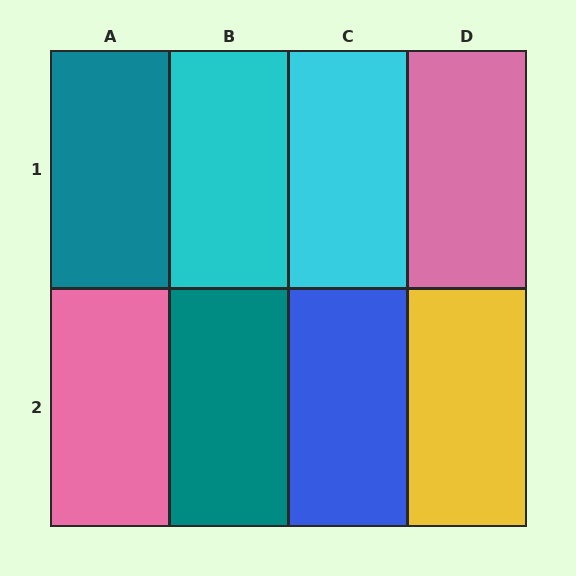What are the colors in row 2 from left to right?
Pink, teal, blue, yellow.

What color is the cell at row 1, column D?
Pink.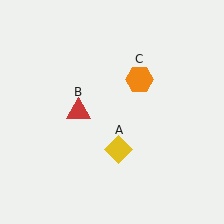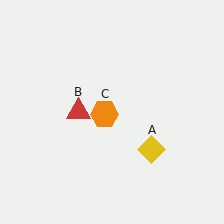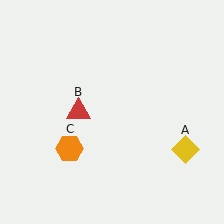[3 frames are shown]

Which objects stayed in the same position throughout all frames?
Red triangle (object B) remained stationary.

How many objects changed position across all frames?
2 objects changed position: yellow diamond (object A), orange hexagon (object C).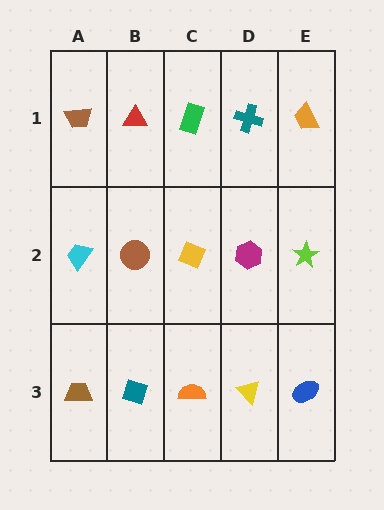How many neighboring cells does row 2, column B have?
4.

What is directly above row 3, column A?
A cyan trapezoid.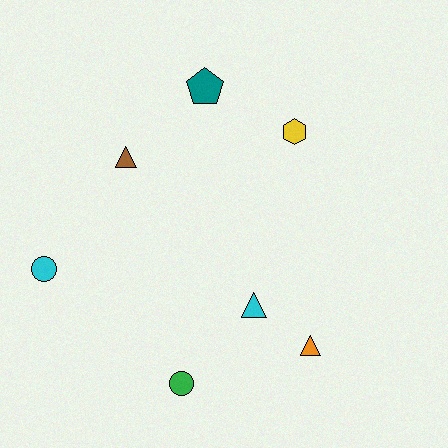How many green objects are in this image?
There is 1 green object.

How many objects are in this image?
There are 7 objects.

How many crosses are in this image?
There are no crosses.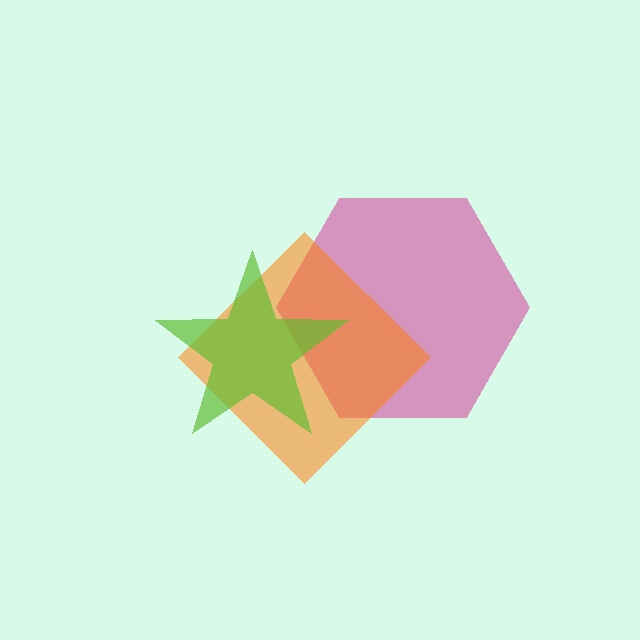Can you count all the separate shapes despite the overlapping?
Yes, there are 3 separate shapes.